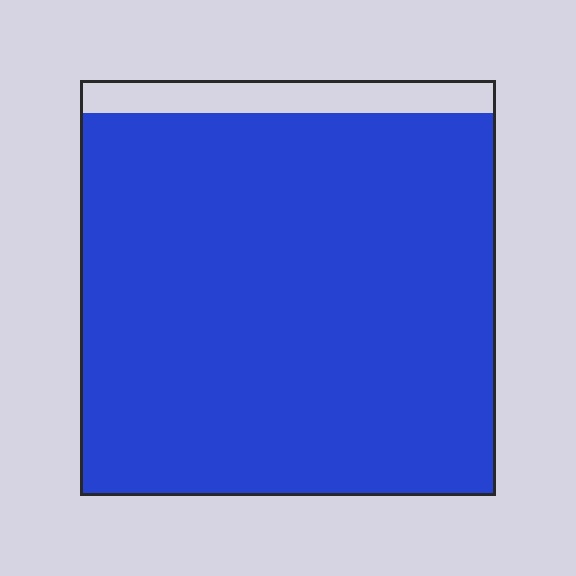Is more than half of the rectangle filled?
Yes.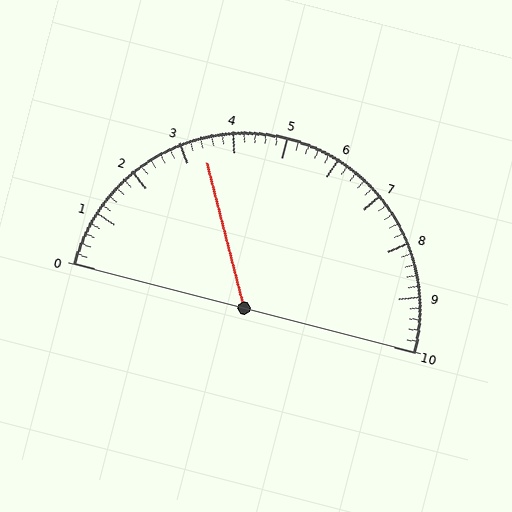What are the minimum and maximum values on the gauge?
The gauge ranges from 0 to 10.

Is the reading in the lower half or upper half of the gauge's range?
The reading is in the lower half of the range (0 to 10).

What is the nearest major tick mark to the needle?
The nearest major tick mark is 3.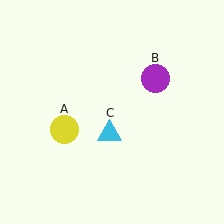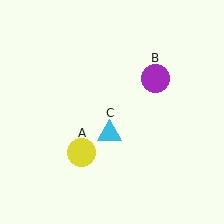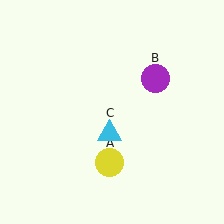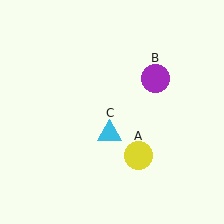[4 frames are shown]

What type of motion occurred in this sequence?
The yellow circle (object A) rotated counterclockwise around the center of the scene.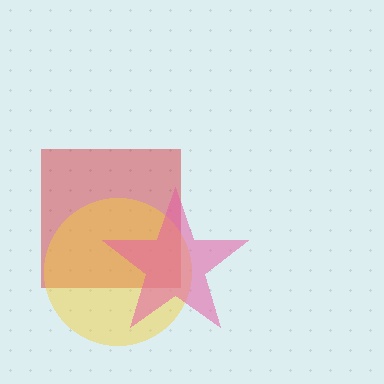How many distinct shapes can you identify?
There are 3 distinct shapes: a red square, a yellow circle, a pink star.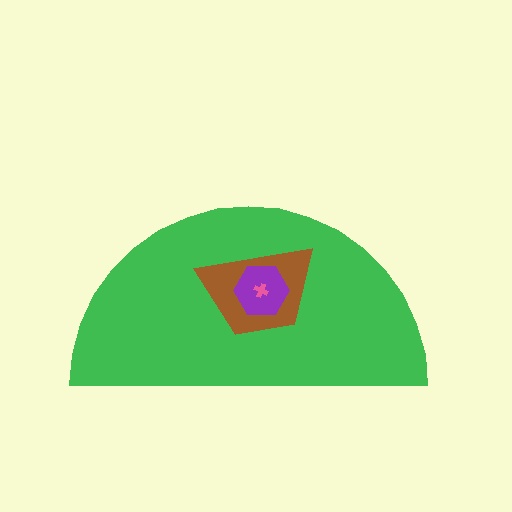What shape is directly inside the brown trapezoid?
The purple hexagon.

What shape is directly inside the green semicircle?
The brown trapezoid.